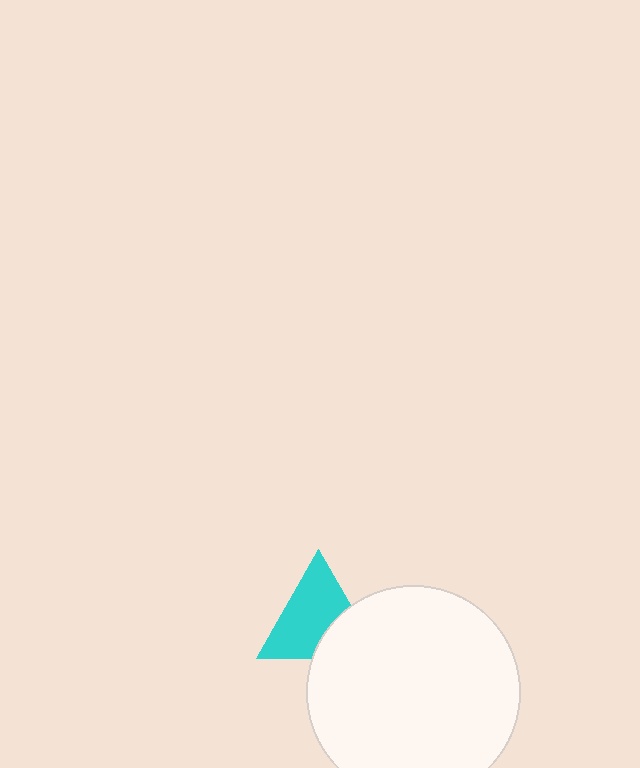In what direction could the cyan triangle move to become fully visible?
The cyan triangle could move toward the upper-left. That would shift it out from behind the white circle entirely.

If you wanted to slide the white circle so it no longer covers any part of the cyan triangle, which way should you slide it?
Slide it toward the lower-right — that is the most direct way to separate the two shapes.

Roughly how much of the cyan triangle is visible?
Most of it is visible (roughly 69%).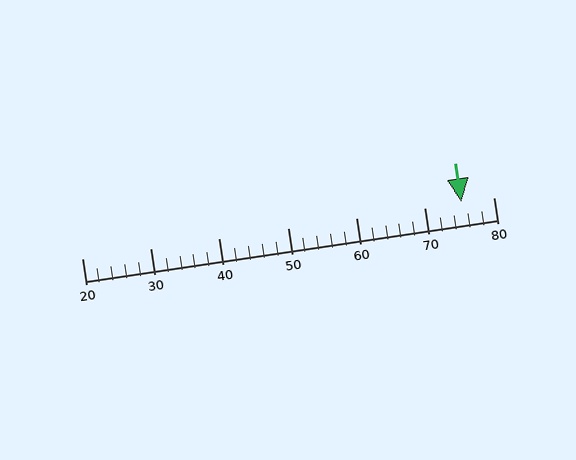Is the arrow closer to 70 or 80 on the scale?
The arrow is closer to 80.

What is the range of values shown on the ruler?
The ruler shows values from 20 to 80.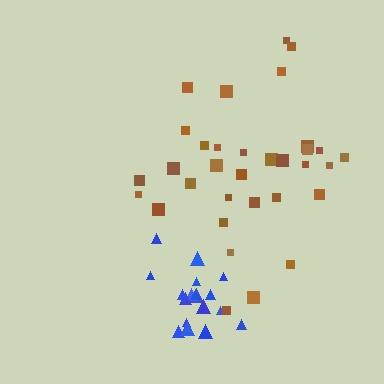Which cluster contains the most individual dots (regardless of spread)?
Brown (33).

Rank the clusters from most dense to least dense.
blue, brown.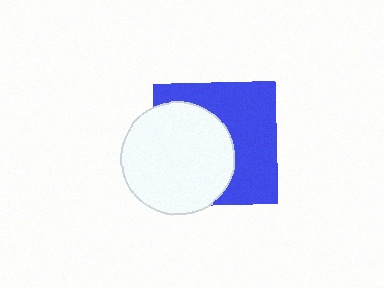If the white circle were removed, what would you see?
You would see the complete blue square.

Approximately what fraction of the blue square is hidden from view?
Roughly 49% of the blue square is hidden behind the white circle.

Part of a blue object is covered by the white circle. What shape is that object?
It is a square.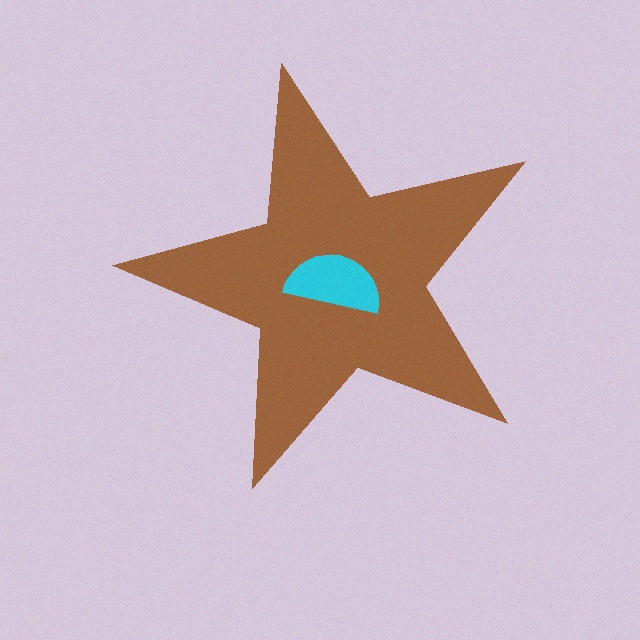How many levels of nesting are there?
2.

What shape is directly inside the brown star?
The cyan semicircle.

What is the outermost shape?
The brown star.